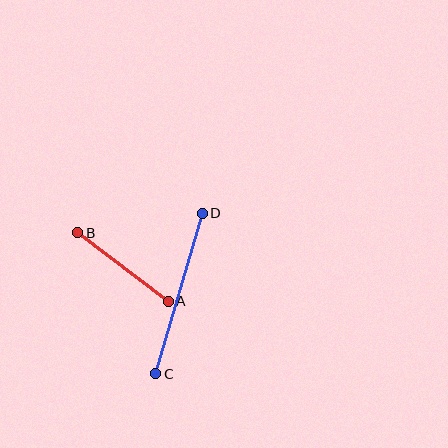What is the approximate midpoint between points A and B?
The midpoint is at approximately (123, 267) pixels.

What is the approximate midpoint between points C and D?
The midpoint is at approximately (179, 294) pixels.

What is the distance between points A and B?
The distance is approximately 114 pixels.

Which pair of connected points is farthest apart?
Points C and D are farthest apart.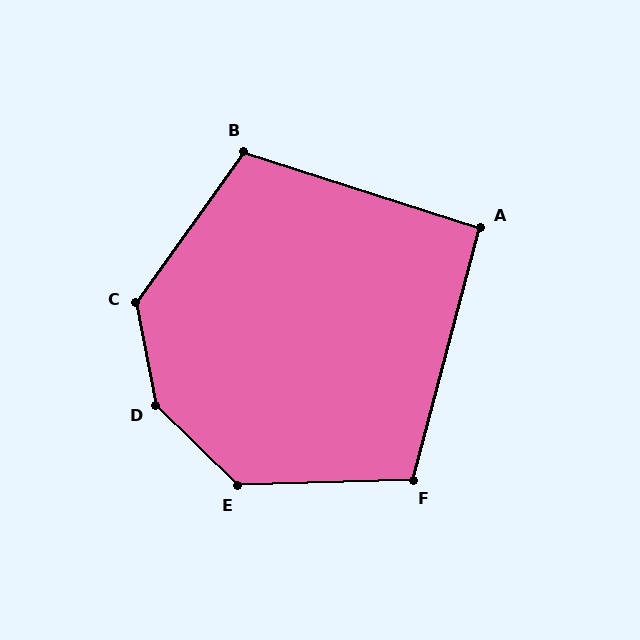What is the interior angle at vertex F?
Approximately 107 degrees (obtuse).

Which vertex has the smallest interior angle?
A, at approximately 93 degrees.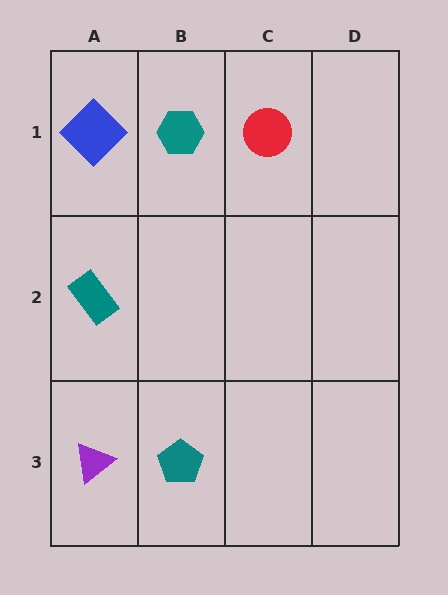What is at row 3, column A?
A purple triangle.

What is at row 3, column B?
A teal pentagon.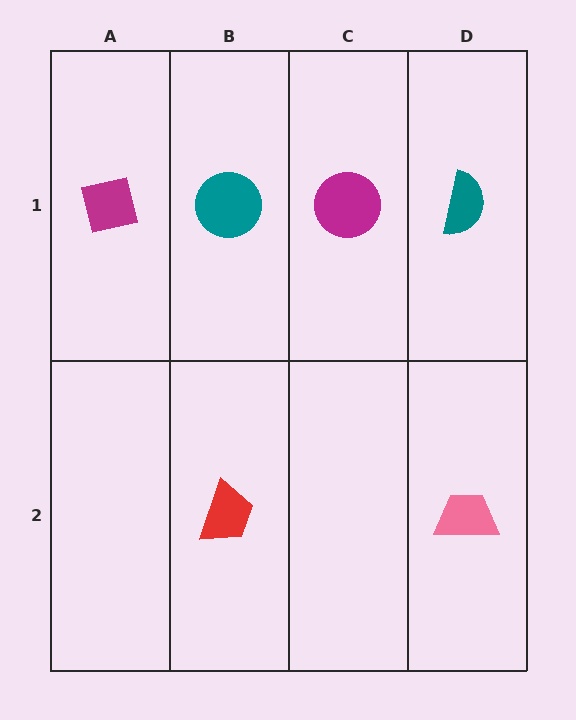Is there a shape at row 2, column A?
No, that cell is empty.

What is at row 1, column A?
A magenta square.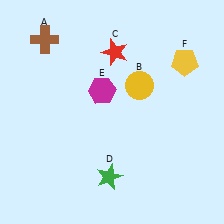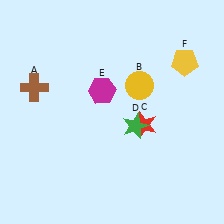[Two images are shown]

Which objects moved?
The objects that moved are: the brown cross (A), the red star (C), the green star (D).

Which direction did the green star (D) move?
The green star (D) moved up.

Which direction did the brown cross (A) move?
The brown cross (A) moved down.